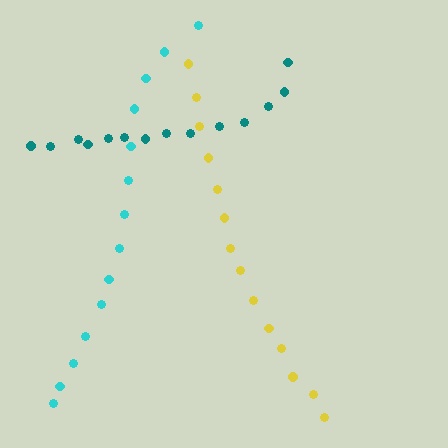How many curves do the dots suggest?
There are 3 distinct paths.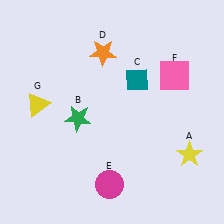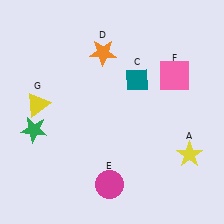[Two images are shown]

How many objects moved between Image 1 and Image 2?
1 object moved between the two images.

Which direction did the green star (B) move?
The green star (B) moved left.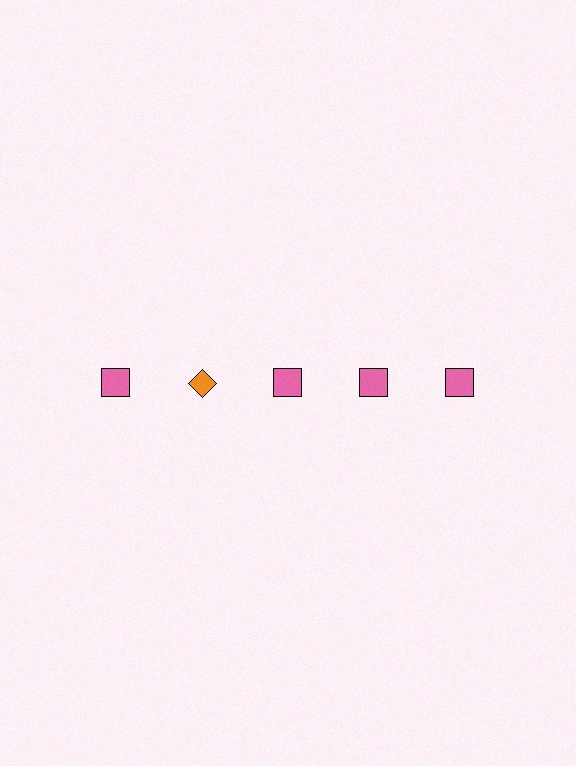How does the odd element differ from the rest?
It differs in both color (orange instead of pink) and shape (diamond instead of square).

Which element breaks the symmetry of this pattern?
The orange diamond in the top row, second from left column breaks the symmetry. All other shapes are pink squares.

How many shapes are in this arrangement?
There are 5 shapes arranged in a grid pattern.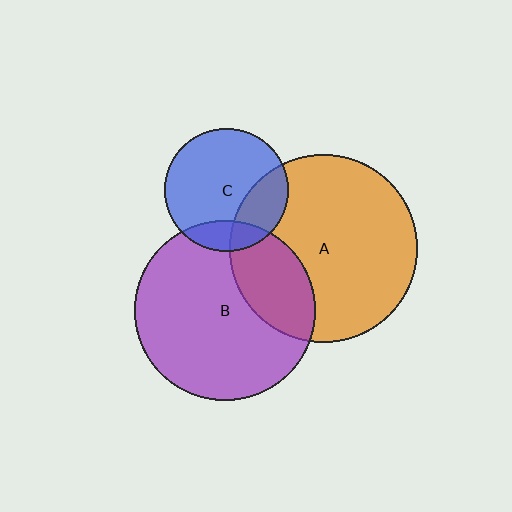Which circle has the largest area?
Circle A (orange).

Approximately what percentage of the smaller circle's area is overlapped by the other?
Approximately 25%.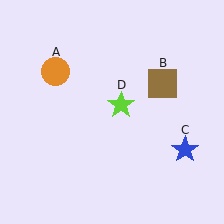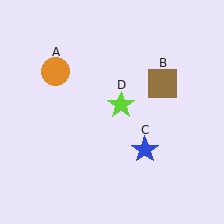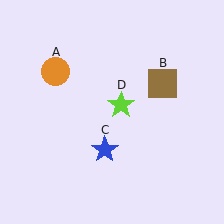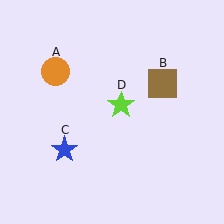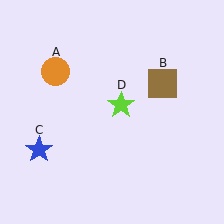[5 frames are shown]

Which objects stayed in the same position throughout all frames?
Orange circle (object A) and brown square (object B) and lime star (object D) remained stationary.